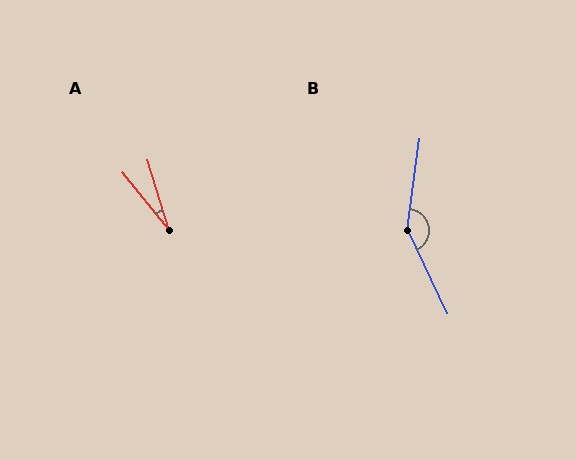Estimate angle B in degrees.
Approximately 147 degrees.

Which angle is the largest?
B, at approximately 147 degrees.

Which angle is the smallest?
A, at approximately 22 degrees.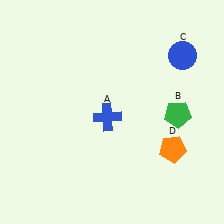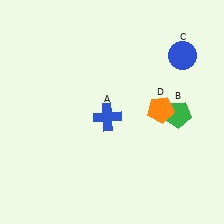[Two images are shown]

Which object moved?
The orange pentagon (D) moved up.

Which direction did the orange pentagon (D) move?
The orange pentagon (D) moved up.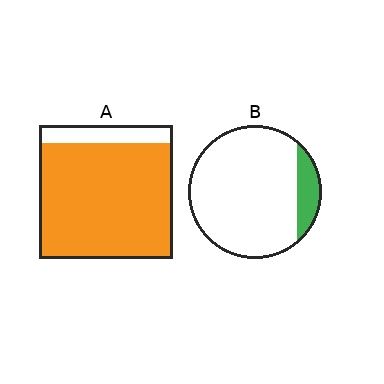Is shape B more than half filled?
No.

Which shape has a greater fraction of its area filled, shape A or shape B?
Shape A.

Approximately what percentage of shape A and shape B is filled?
A is approximately 85% and B is approximately 15%.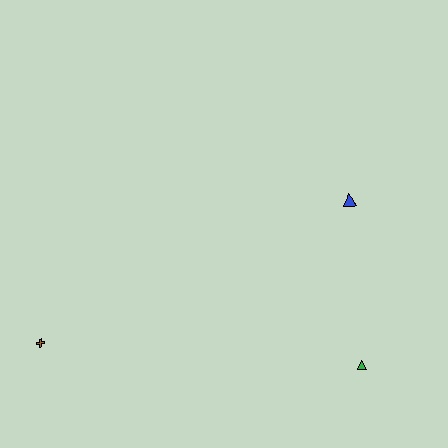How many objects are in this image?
There are 3 objects.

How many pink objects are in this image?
There are no pink objects.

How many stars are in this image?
There are no stars.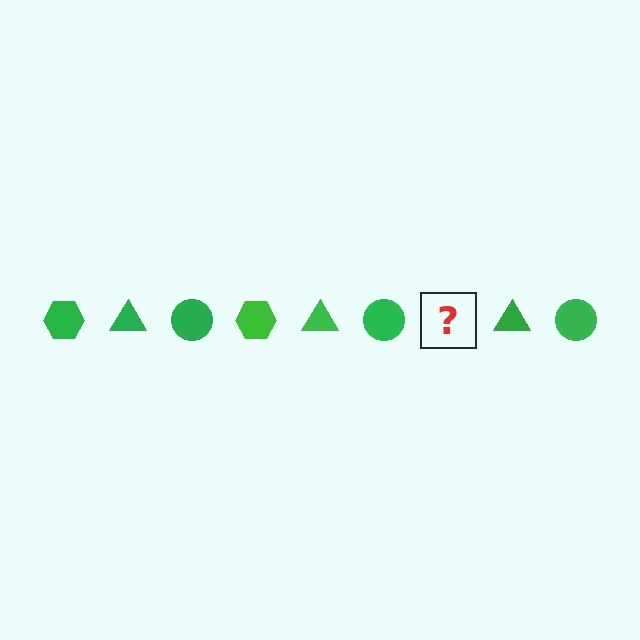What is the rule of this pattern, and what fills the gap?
The rule is that the pattern cycles through hexagon, triangle, circle shapes in green. The gap should be filled with a green hexagon.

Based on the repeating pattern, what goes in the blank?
The blank should be a green hexagon.